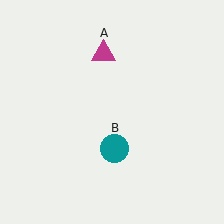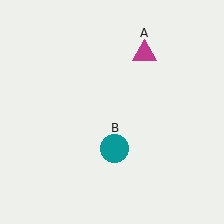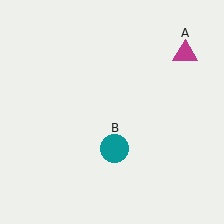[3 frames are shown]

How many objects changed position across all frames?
1 object changed position: magenta triangle (object A).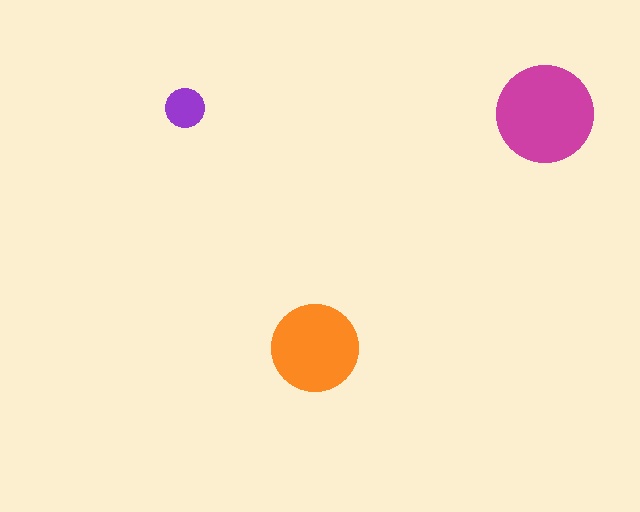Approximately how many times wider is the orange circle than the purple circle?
About 2 times wider.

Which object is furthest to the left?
The purple circle is leftmost.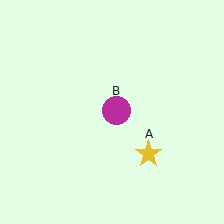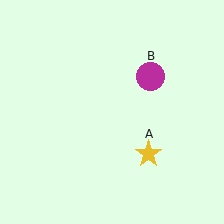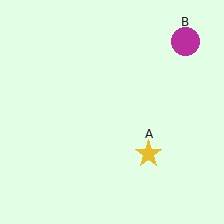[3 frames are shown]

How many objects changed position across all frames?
1 object changed position: magenta circle (object B).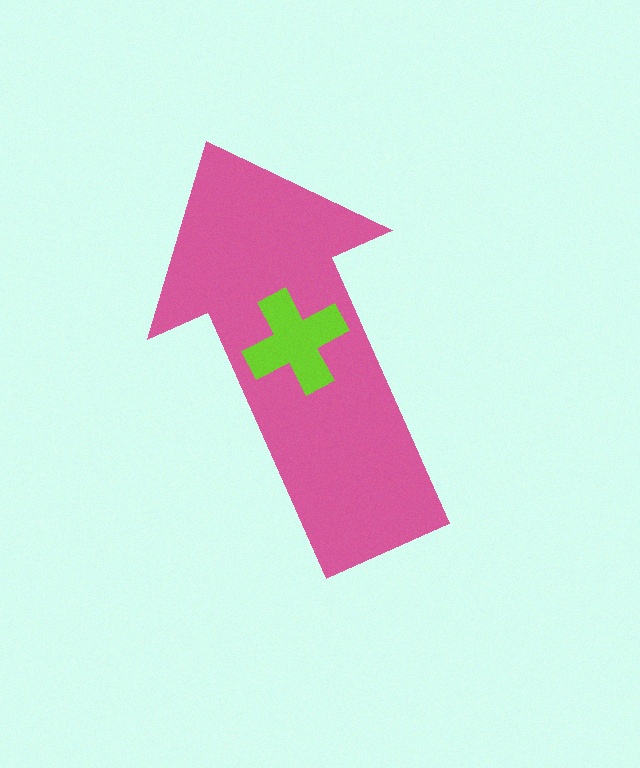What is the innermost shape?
The lime cross.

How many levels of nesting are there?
2.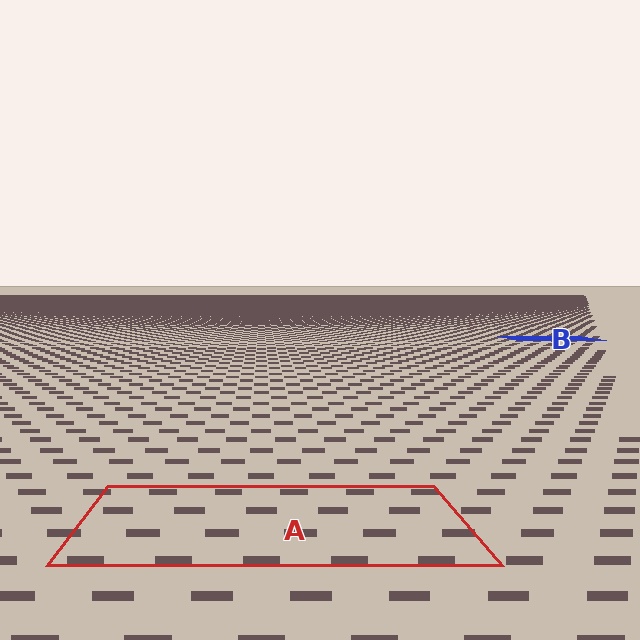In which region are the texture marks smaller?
The texture marks are smaller in region B, because it is farther away.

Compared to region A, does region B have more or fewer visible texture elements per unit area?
Region B has more texture elements per unit area — they are packed more densely because it is farther away.